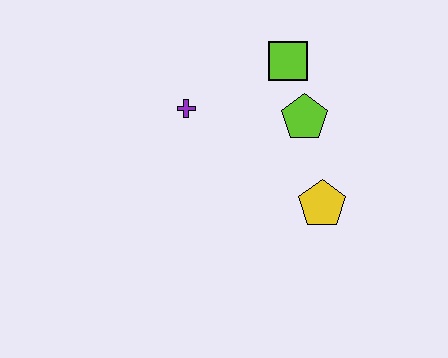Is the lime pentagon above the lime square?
No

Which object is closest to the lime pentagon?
The lime square is closest to the lime pentagon.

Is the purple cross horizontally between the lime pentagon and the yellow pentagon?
No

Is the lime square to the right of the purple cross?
Yes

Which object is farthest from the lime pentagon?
The purple cross is farthest from the lime pentagon.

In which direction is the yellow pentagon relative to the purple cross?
The yellow pentagon is to the right of the purple cross.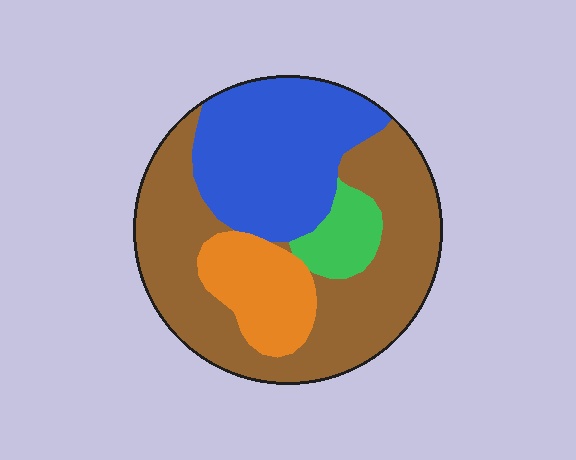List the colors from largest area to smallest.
From largest to smallest: brown, blue, orange, green.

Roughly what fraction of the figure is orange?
Orange covers around 15% of the figure.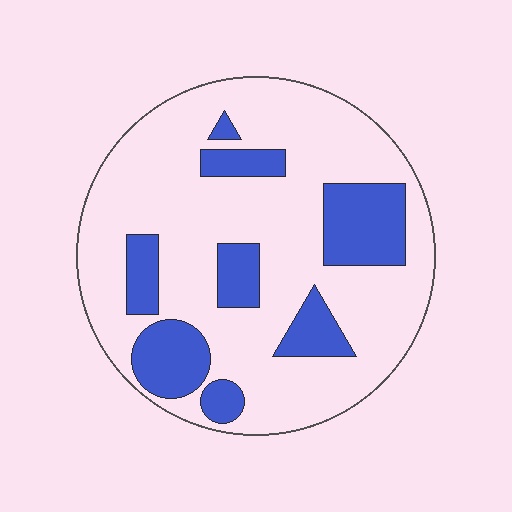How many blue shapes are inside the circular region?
8.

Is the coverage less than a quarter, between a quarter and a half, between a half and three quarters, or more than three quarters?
Less than a quarter.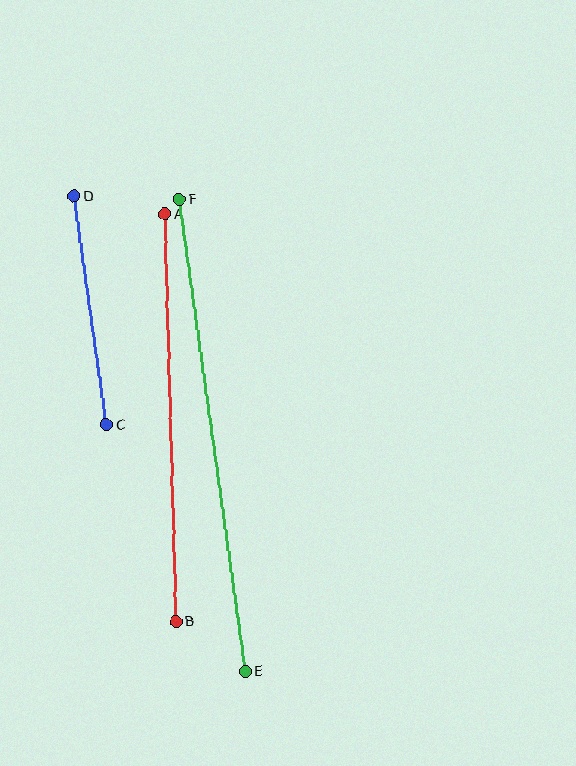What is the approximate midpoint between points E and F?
The midpoint is at approximately (213, 435) pixels.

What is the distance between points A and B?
The distance is approximately 407 pixels.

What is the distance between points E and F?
The distance is approximately 476 pixels.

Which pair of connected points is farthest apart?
Points E and F are farthest apart.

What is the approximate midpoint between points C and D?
The midpoint is at approximately (90, 311) pixels.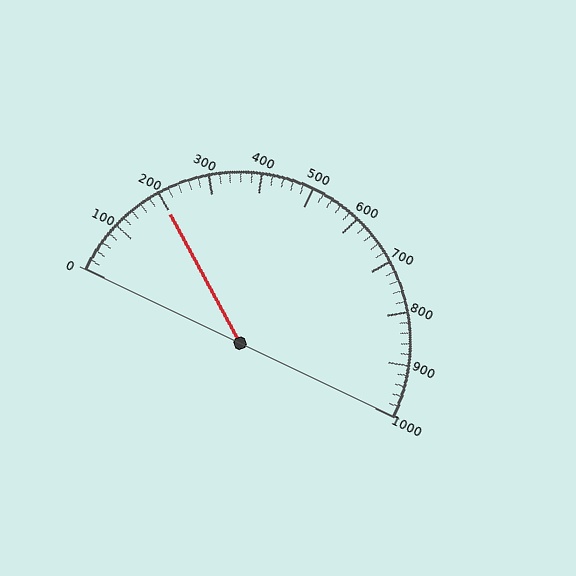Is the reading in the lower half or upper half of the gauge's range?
The reading is in the lower half of the range (0 to 1000).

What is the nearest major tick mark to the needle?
The nearest major tick mark is 200.